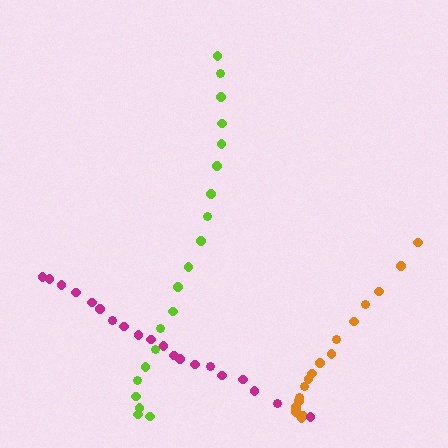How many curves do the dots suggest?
There are 3 distinct paths.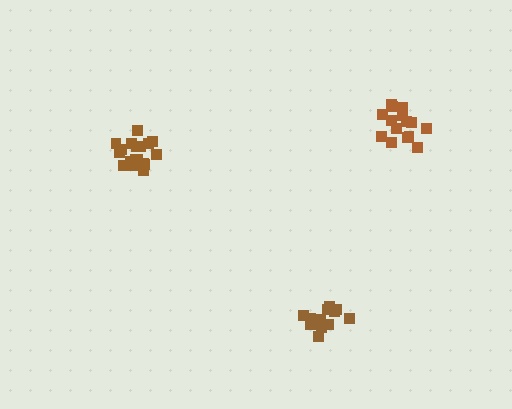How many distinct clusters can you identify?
There are 3 distinct clusters.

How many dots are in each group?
Group 1: 16 dots, Group 2: 13 dots, Group 3: 19 dots (48 total).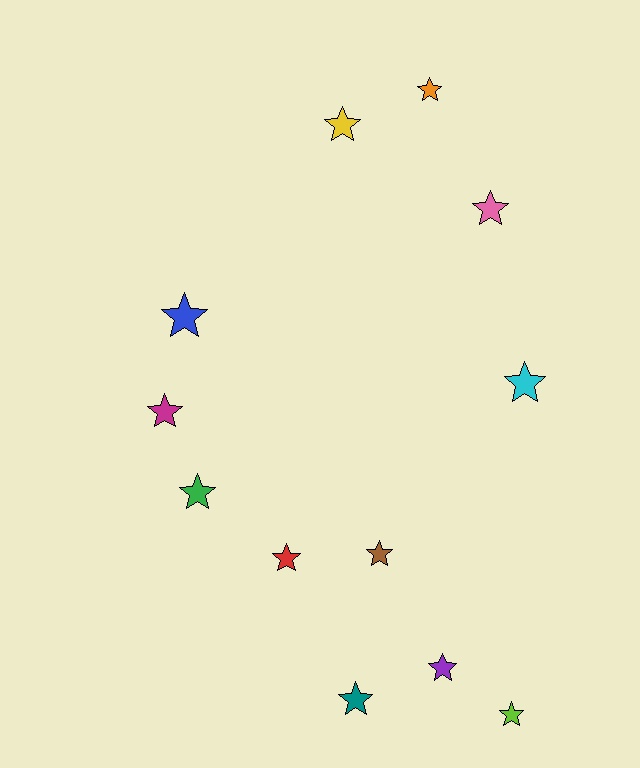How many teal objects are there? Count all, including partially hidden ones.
There is 1 teal object.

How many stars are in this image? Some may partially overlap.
There are 12 stars.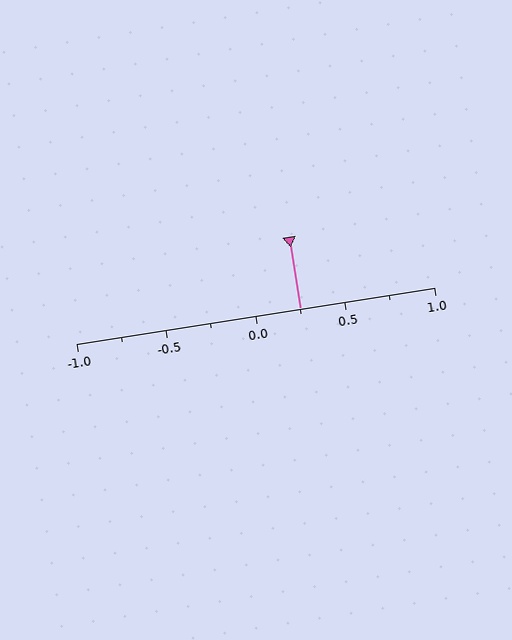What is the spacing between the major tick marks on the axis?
The major ticks are spaced 0.5 apart.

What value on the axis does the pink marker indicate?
The marker indicates approximately 0.25.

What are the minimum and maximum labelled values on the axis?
The axis runs from -1.0 to 1.0.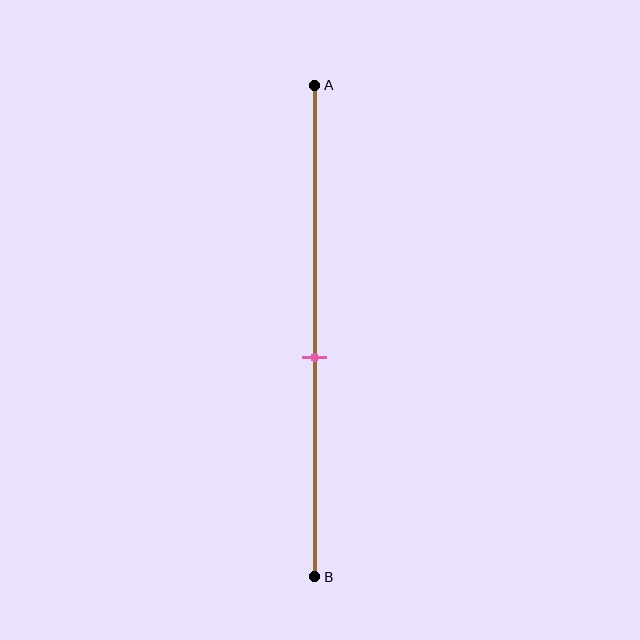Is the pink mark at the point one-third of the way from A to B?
No, the mark is at about 55% from A, not at the 33% one-third point.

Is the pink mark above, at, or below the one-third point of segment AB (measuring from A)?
The pink mark is below the one-third point of segment AB.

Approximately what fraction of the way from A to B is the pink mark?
The pink mark is approximately 55% of the way from A to B.